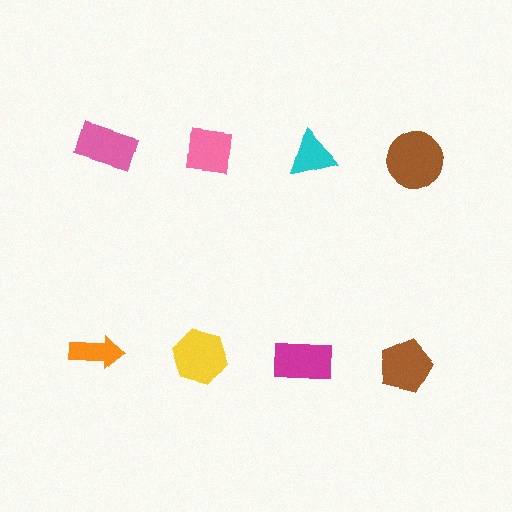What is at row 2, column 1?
An orange arrow.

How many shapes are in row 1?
4 shapes.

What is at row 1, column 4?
A brown circle.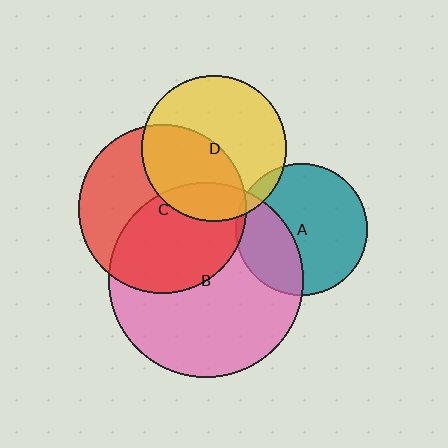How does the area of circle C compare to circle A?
Approximately 1.6 times.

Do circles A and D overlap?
Yes.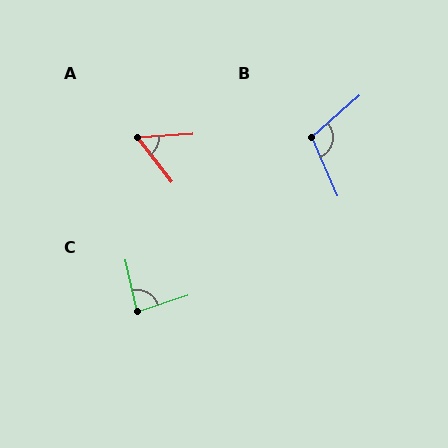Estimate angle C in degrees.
Approximately 85 degrees.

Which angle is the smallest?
A, at approximately 56 degrees.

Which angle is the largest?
B, at approximately 108 degrees.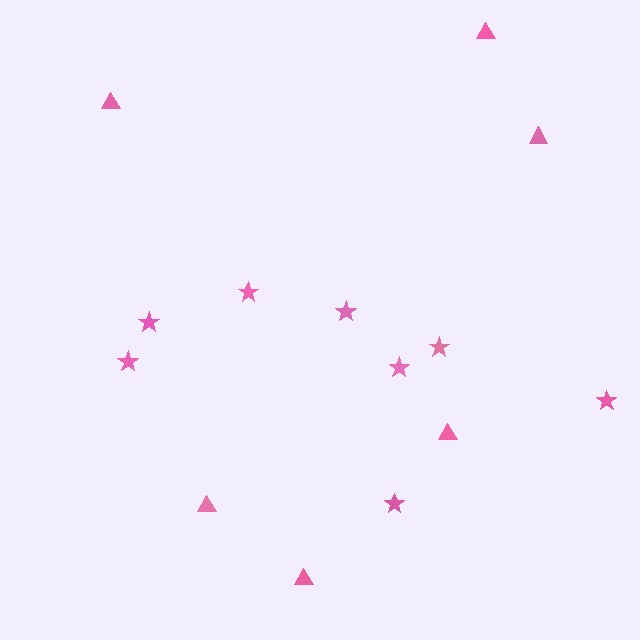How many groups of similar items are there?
There are 2 groups: one group of triangles (6) and one group of stars (8).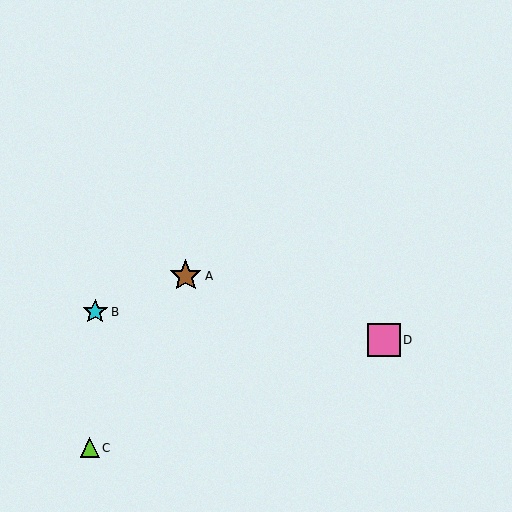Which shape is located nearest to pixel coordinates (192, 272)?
The brown star (labeled A) at (186, 276) is nearest to that location.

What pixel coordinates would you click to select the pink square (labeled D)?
Click at (384, 340) to select the pink square D.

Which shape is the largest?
The pink square (labeled D) is the largest.